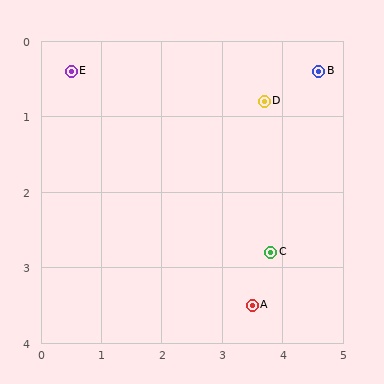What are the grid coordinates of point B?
Point B is at approximately (4.6, 0.4).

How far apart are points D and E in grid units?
Points D and E are about 3.2 grid units apart.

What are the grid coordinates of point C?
Point C is at approximately (3.8, 2.8).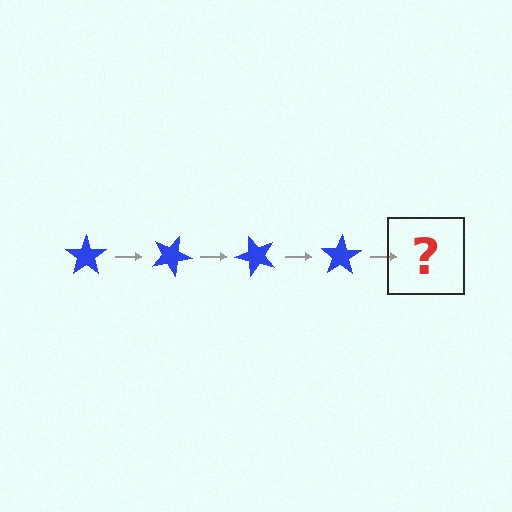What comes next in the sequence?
The next element should be a blue star rotated 100 degrees.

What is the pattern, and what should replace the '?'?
The pattern is that the star rotates 25 degrees each step. The '?' should be a blue star rotated 100 degrees.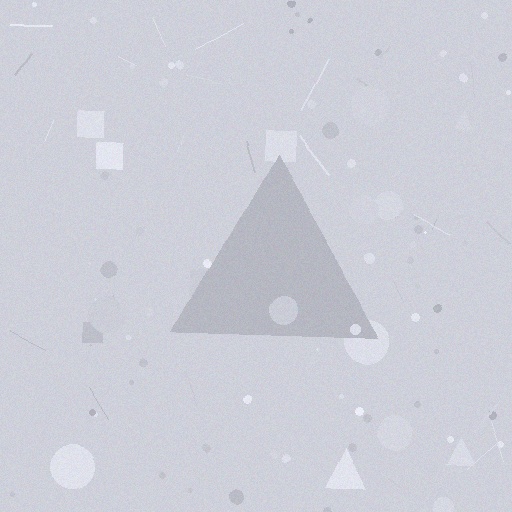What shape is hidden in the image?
A triangle is hidden in the image.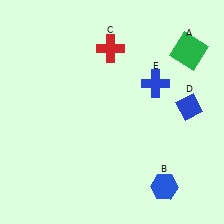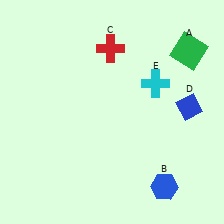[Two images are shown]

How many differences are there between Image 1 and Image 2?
There is 1 difference between the two images.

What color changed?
The cross (E) changed from blue in Image 1 to cyan in Image 2.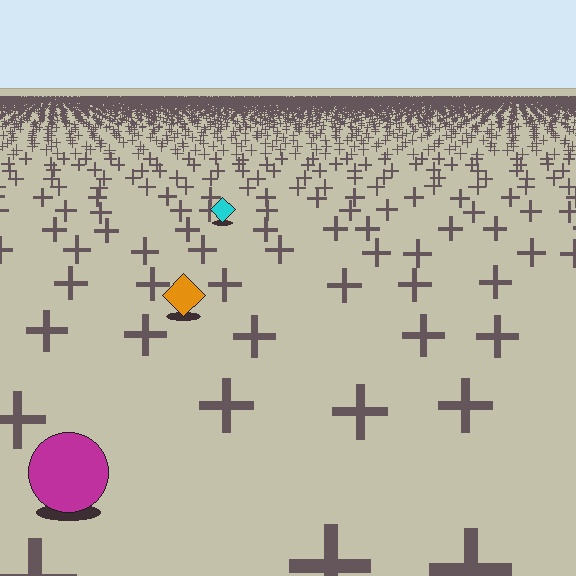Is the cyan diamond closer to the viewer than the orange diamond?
No. The orange diamond is closer — you can tell from the texture gradient: the ground texture is coarser near it.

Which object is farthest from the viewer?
The cyan diamond is farthest from the viewer. It appears smaller and the ground texture around it is denser.